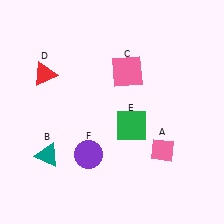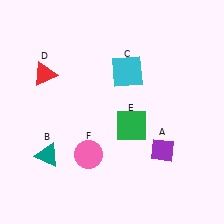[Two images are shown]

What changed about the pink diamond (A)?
In Image 1, A is pink. In Image 2, it changed to purple.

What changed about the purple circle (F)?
In Image 1, F is purple. In Image 2, it changed to pink.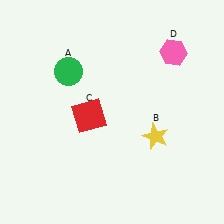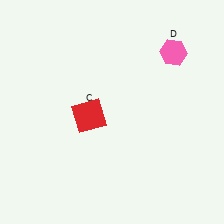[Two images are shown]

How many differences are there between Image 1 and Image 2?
There are 2 differences between the two images.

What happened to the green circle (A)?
The green circle (A) was removed in Image 2. It was in the top-left area of Image 1.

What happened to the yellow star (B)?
The yellow star (B) was removed in Image 2. It was in the bottom-right area of Image 1.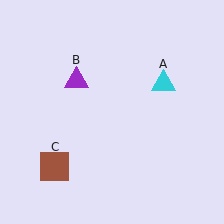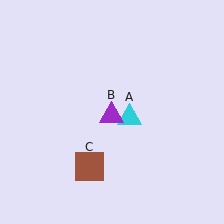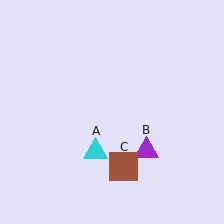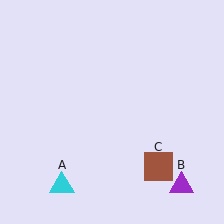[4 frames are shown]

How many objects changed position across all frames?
3 objects changed position: cyan triangle (object A), purple triangle (object B), brown square (object C).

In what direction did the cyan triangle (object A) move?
The cyan triangle (object A) moved down and to the left.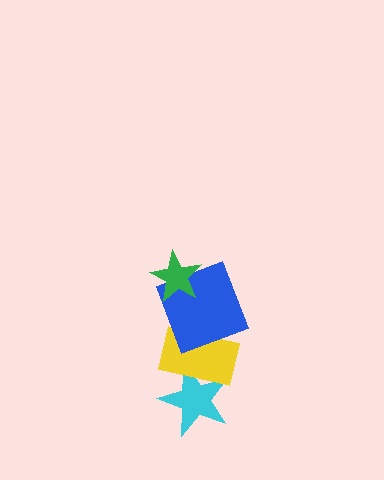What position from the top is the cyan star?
The cyan star is 4th from the top.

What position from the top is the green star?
The green star is 1st from the top.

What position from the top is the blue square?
The blue square is 2nd from the top.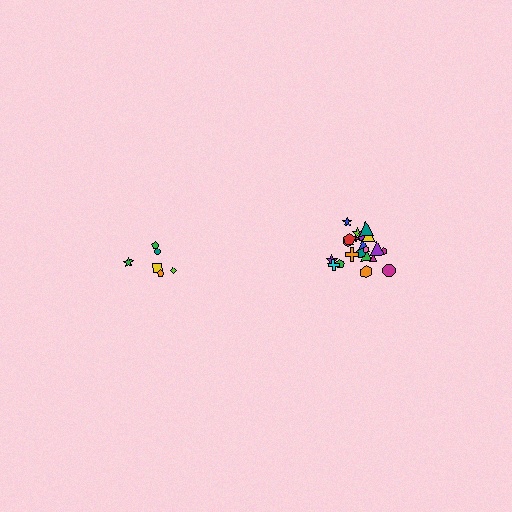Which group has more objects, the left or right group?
The right group.